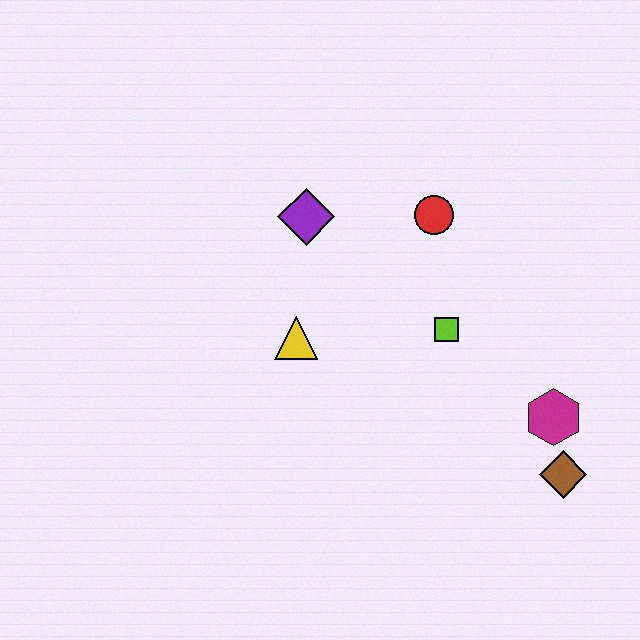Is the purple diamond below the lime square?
No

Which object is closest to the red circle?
The lime square is closest to the red circle.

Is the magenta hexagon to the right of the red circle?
Yes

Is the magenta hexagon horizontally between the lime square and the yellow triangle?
No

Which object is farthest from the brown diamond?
The purple diamond is farthest from the brown diamond.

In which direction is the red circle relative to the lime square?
The red circle is above the lime square.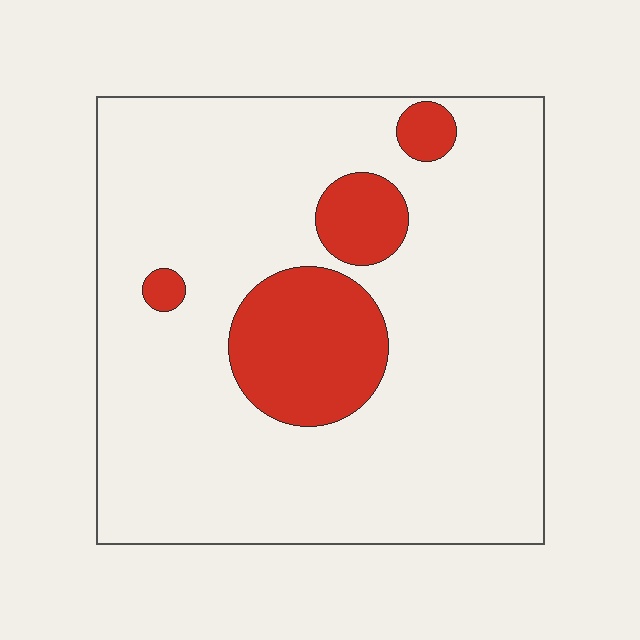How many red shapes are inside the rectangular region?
4.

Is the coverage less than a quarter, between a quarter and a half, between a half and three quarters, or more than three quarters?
Less than a quarter.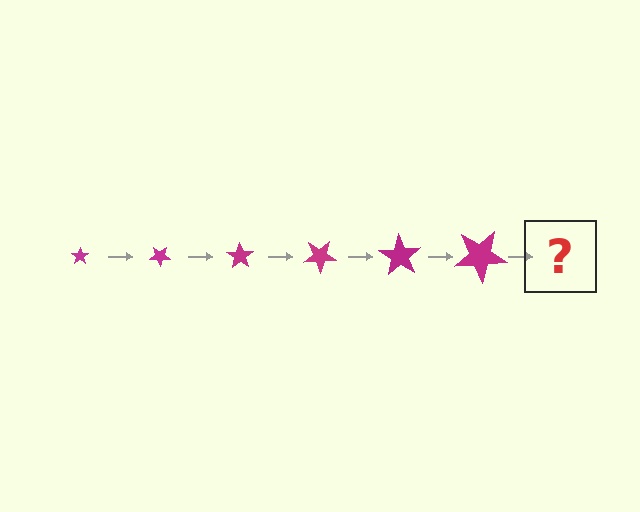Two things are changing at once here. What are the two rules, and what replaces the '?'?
The two rules are that the star grows larger each step and it rotates 35 degrees each step. The '?' should be a star, larger than the previous one and rotated 210 degrees from the start.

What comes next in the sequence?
The next element should be a star, larger than the previous one and rotated 210 degrees from the start.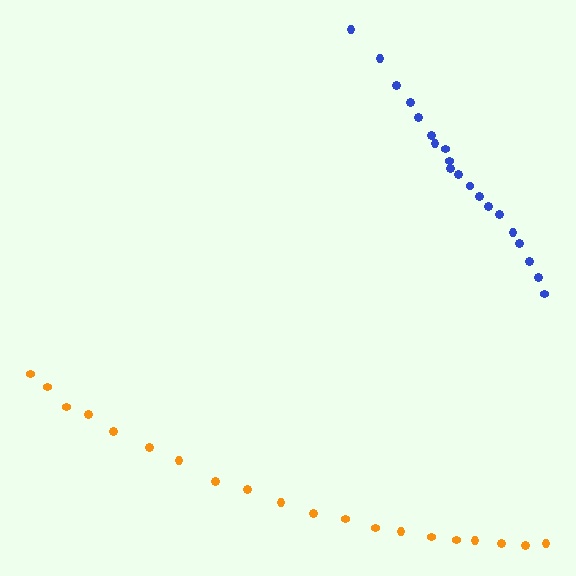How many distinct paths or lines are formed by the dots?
There are 2 distinct paths.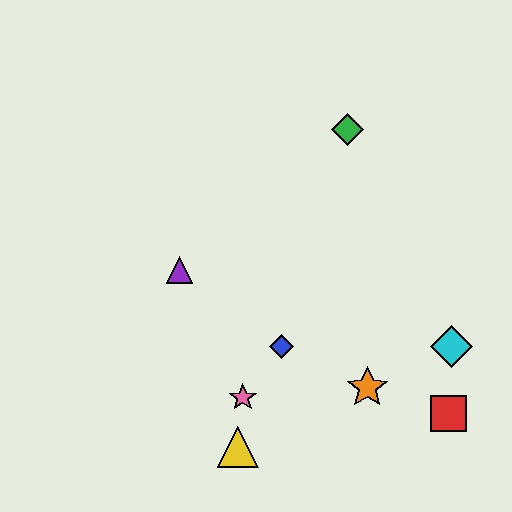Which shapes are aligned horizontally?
The blue diamond, the cyan diamond are aligned horizontally.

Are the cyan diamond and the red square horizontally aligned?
No, the cyan diamond is at y≈347 and the red square is at y≈413.